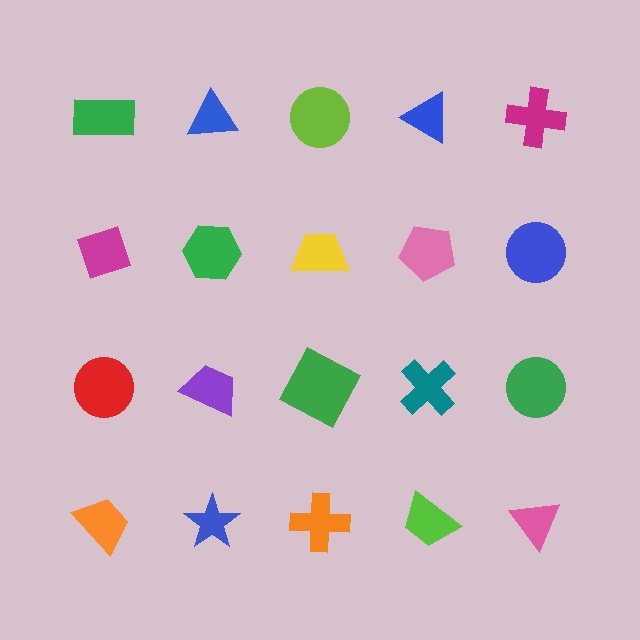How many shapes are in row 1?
5 shapes.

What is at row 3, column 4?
A teal cross.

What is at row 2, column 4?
A pink pentagon.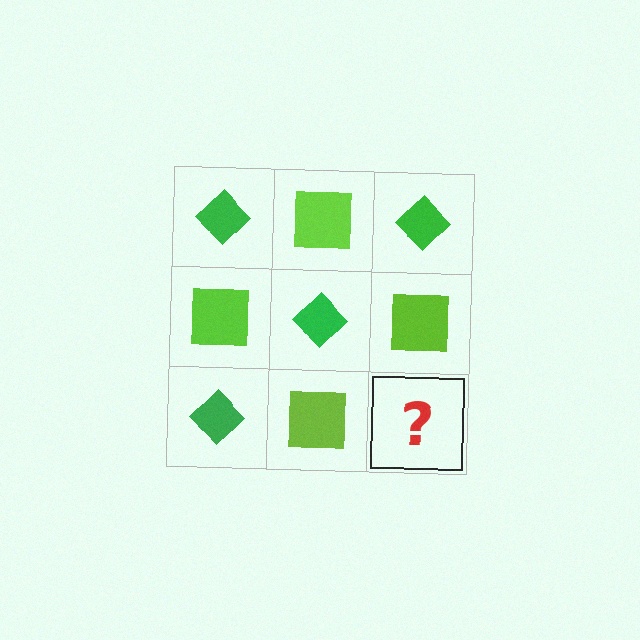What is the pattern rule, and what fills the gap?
The rule is that it alternates green diamond and lime square in a checkerboard pattern. The gap should be filled with a green diamond.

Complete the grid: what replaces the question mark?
The question mark should be replaced with a green diamond.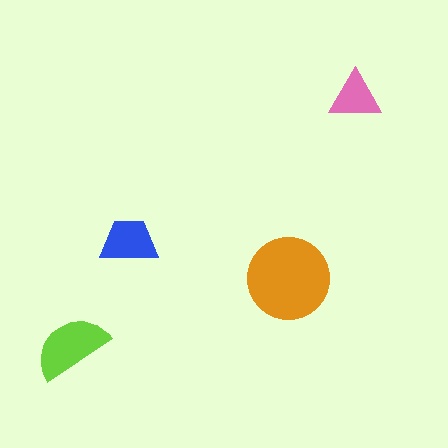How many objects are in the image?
There are 4 objects in the image.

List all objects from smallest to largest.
The pink triangle, the blue trapezoid, the lime semicircle, the orange circle.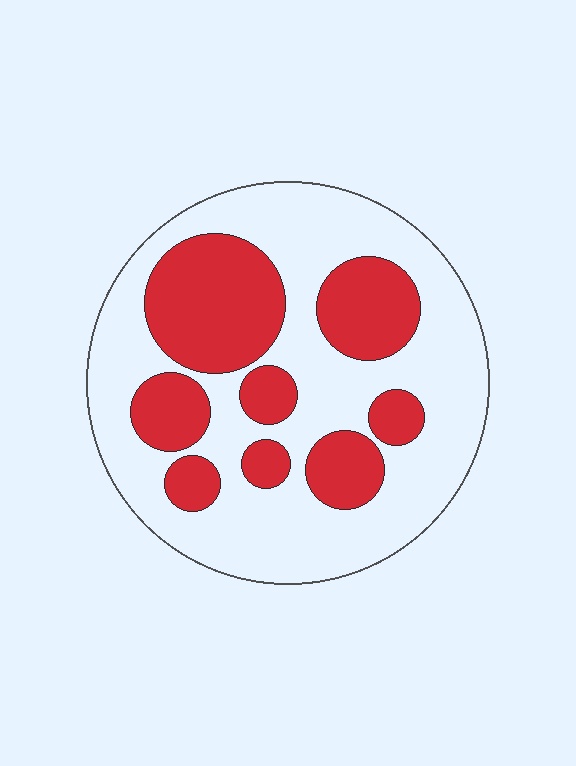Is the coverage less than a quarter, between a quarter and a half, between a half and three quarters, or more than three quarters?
Between a quarter and a half.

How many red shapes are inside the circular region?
8.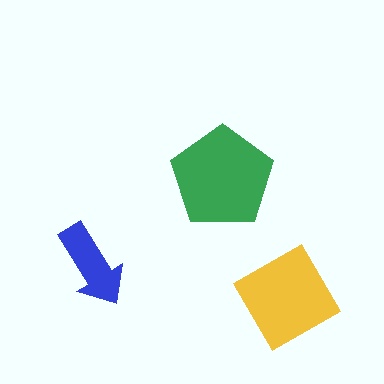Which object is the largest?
The green pentagon.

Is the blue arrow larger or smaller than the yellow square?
Smaller.